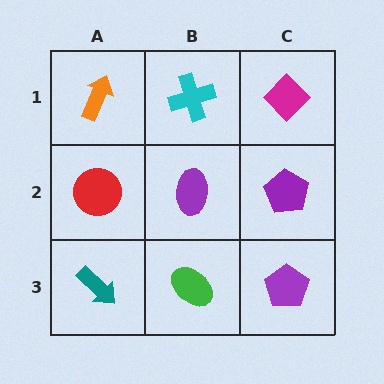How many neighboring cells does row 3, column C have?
2.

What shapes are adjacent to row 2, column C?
A magenta diamond (row 1, column C), a purple pentagon (row 3, column C), a purple ellipse (row 2, column B).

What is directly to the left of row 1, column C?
A cyan cross.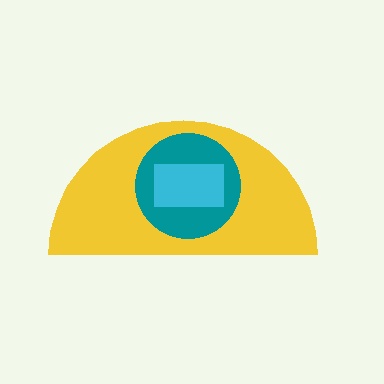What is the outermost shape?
The yellow semicircle.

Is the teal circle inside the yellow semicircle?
Yes.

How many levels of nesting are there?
3.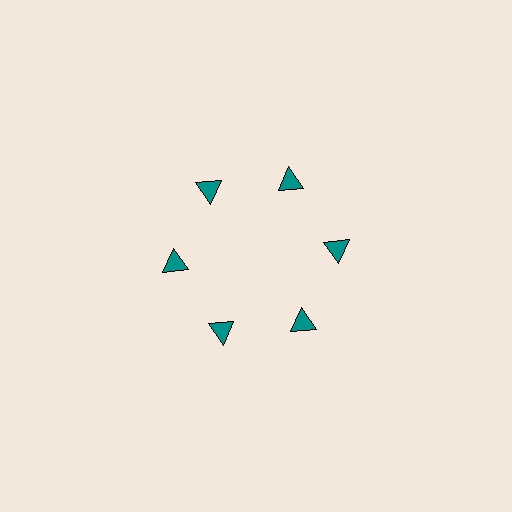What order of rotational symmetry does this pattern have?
This pattern has 6-fold rotational symmetry.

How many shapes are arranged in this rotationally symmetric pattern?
There are 6 shapes, arranged in 6 groups of 1.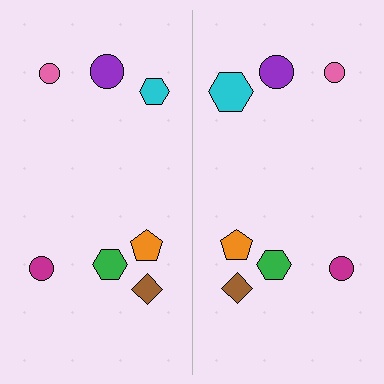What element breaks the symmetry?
The cyan hexagon on the right side has a different size than its mirror counterpart.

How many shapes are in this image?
There are 14 shapes in this image.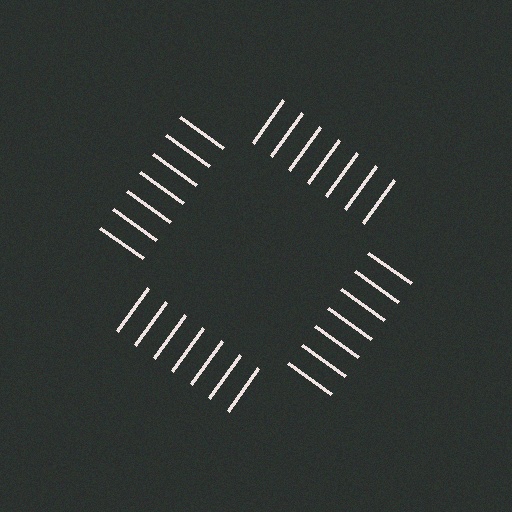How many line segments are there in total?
28 — 7 along each of the 4 edges.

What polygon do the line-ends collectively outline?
An illusory square — the line segments terminate on its edges but no continuous stroke is drawn.